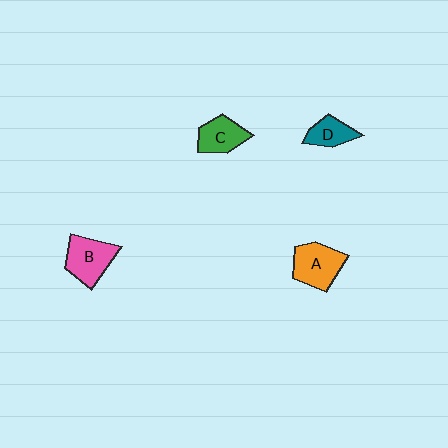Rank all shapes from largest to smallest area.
From largest to smallest: A (orange), B (pink), C (green), D (teal).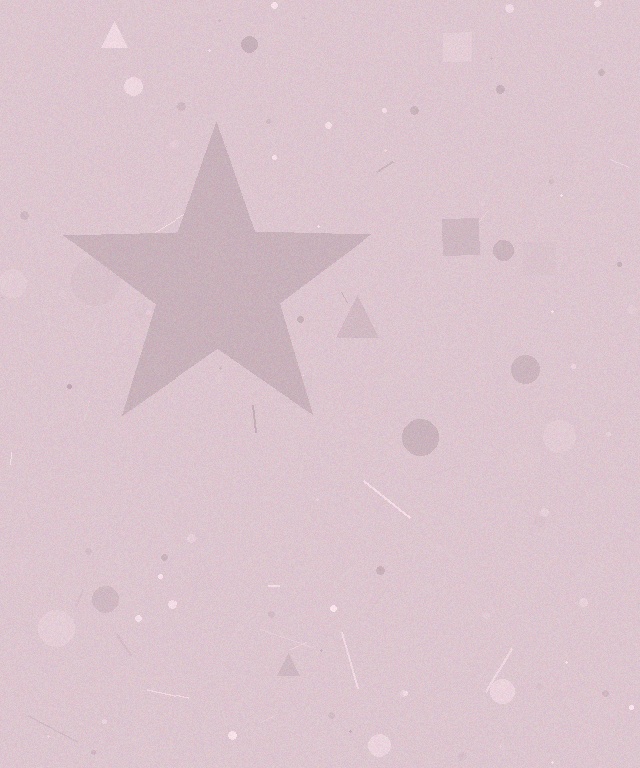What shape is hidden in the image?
A star is hidden in the image.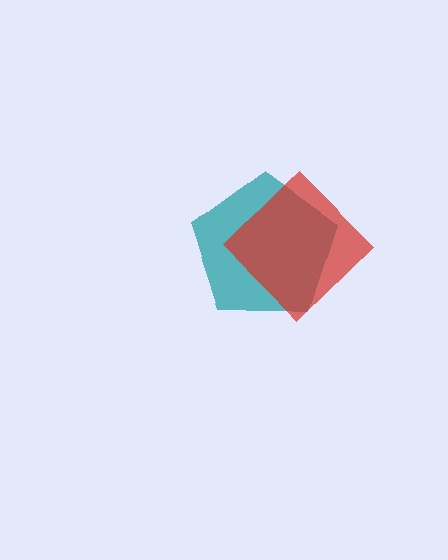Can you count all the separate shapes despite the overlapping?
Yes, there are 2 separate shapes.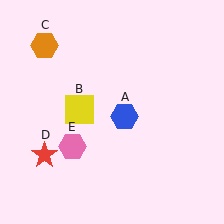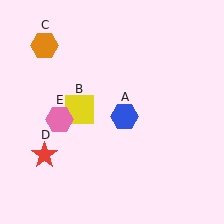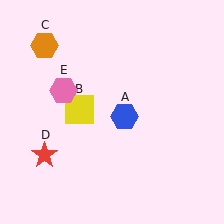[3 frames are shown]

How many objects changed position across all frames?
1 object changed position: pink hexagon (object E).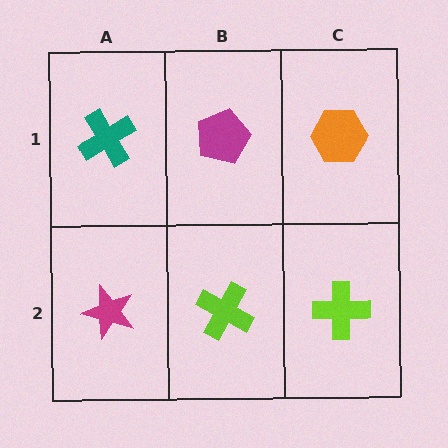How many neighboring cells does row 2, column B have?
3.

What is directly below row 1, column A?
A magenta star.